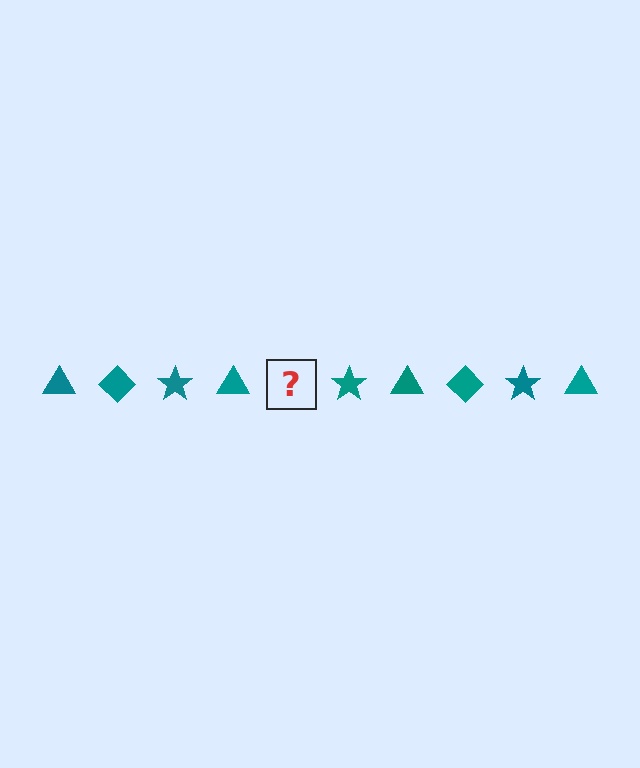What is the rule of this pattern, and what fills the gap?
The rule is that the pattern cycles through triangle, diamond, star shapes in teal. The gap should be filled with a teal diamond.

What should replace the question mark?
The question mark should be replaced with a teal diamond.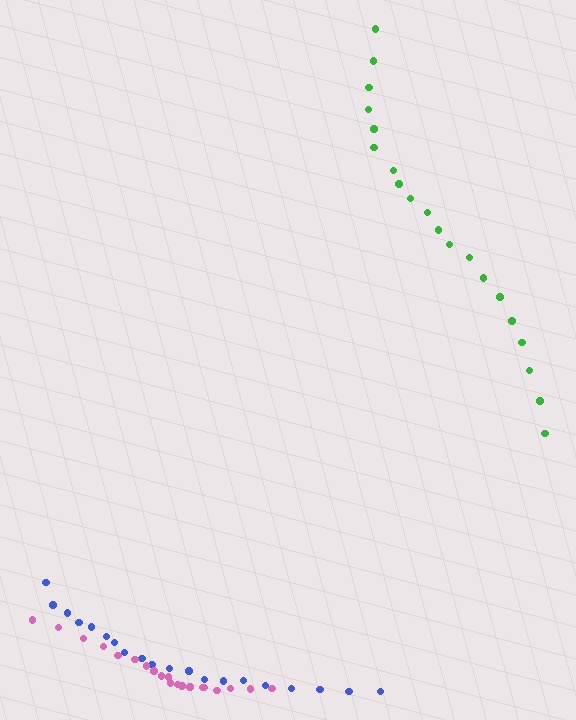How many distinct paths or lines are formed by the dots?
There are 3 distinct paths.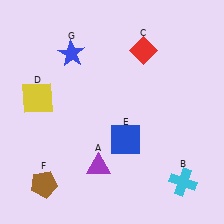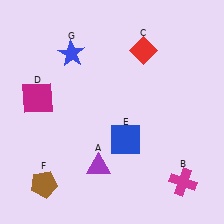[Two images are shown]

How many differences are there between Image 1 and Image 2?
There are 2 differences between the two images.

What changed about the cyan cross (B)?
In Image 1, B is cyan. In Image 2, it changed to magenta.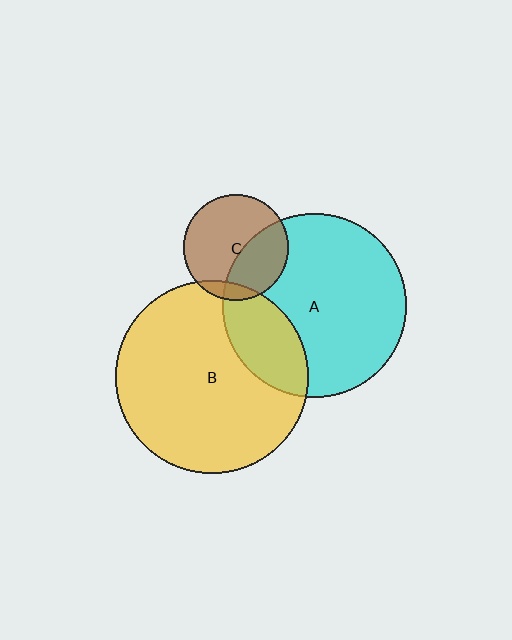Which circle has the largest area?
Circle B (yellow).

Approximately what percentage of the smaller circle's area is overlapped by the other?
Approximately 10%.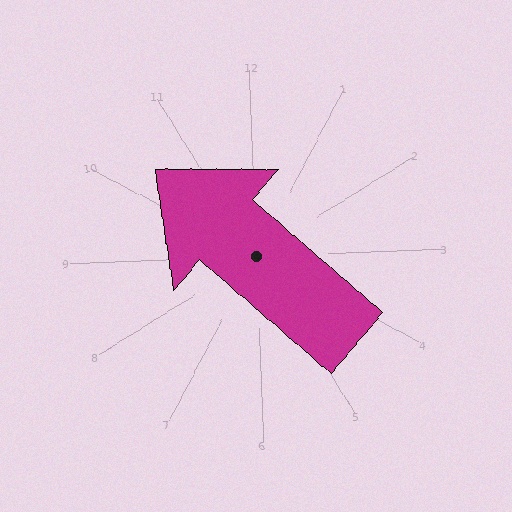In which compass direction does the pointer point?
Northwest.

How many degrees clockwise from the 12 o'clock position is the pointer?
Approximately 313 degrees.